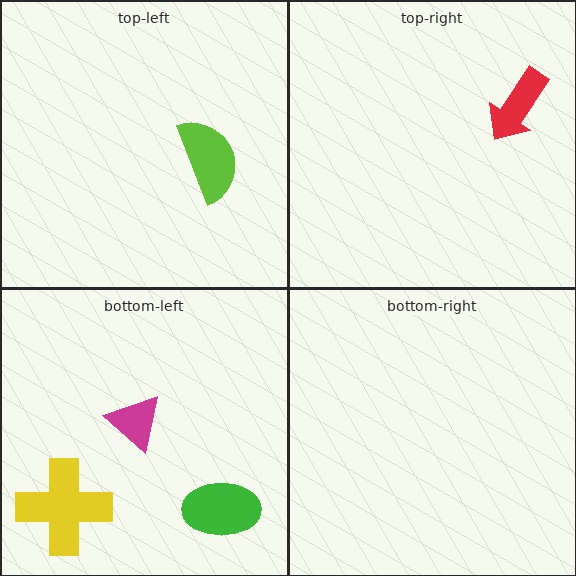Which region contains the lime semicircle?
The top-left region.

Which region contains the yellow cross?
The bottom-left region.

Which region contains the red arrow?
The top-right region.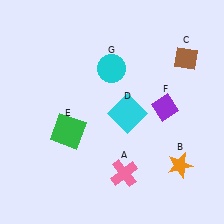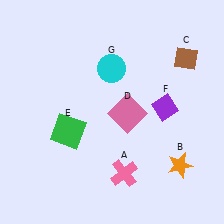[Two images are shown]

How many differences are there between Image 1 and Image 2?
There is 1 difference between the two images.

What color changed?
The square (D) changed from cyan in Image 1 to pink in Image 2.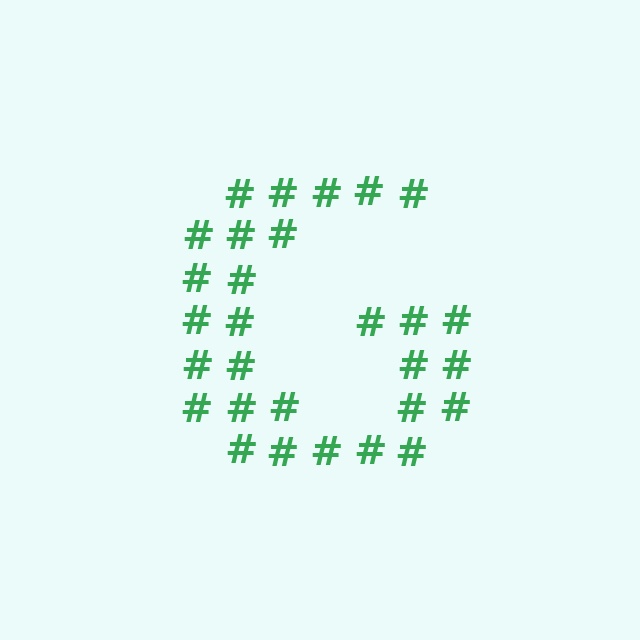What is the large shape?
The large shape is the letter G.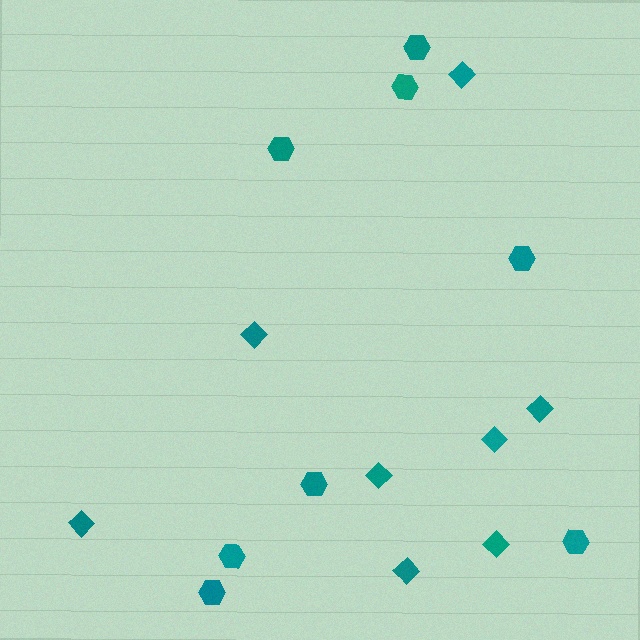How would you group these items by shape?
There are 2 groups: one group of diamonds (8) and one group of hexagons (8).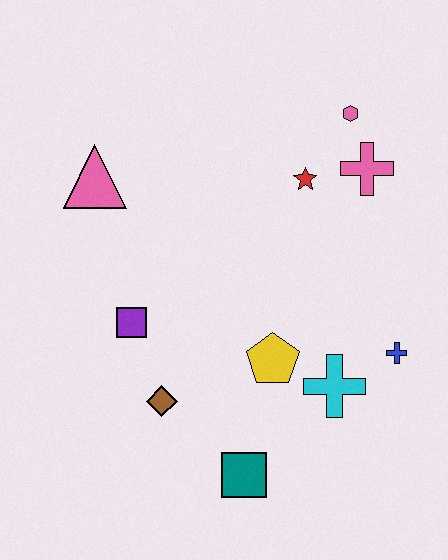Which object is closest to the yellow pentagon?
The cyan cross is closest to the yellow pentagon.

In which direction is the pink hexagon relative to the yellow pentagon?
The pink hexagon is above the yellow pentagon.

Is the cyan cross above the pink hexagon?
No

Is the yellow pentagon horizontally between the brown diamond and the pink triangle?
No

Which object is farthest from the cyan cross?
The pink triangle is farthest from the cyan cross.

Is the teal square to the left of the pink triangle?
No